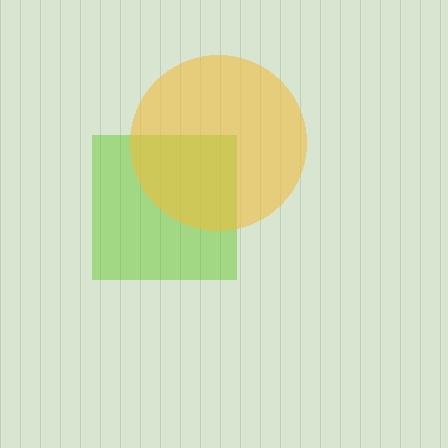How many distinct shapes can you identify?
There are 2 distinct shapes: a lime square, a yellow circle.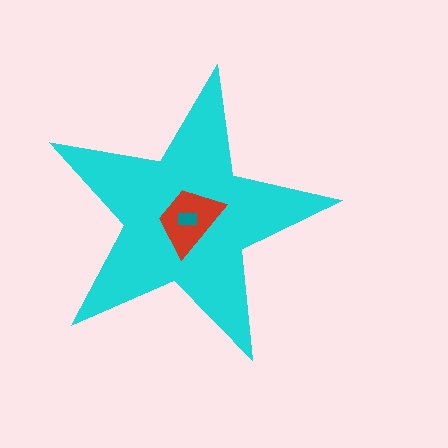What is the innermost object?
The teal rectangle.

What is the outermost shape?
The cyan star.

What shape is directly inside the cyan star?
The red trapezoid.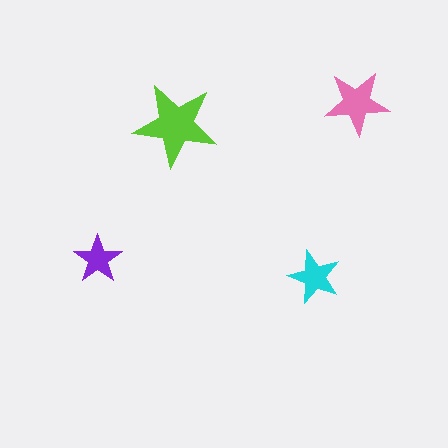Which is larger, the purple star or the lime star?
The lime one.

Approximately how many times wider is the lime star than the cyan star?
About 1.5 times wider.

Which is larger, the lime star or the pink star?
The lime one.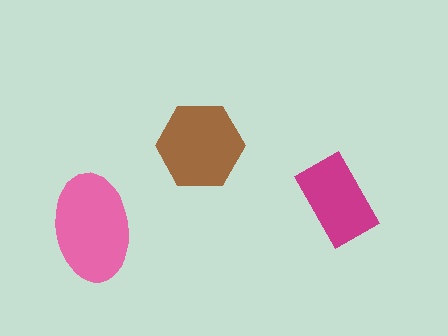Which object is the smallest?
The magenta rectangle.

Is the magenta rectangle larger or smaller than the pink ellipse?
Smaller.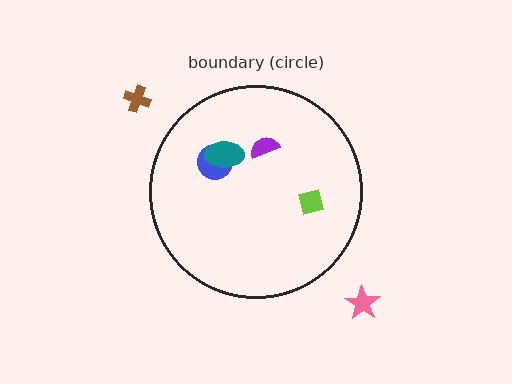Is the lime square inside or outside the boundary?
Inside.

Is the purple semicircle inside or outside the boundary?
Inside.